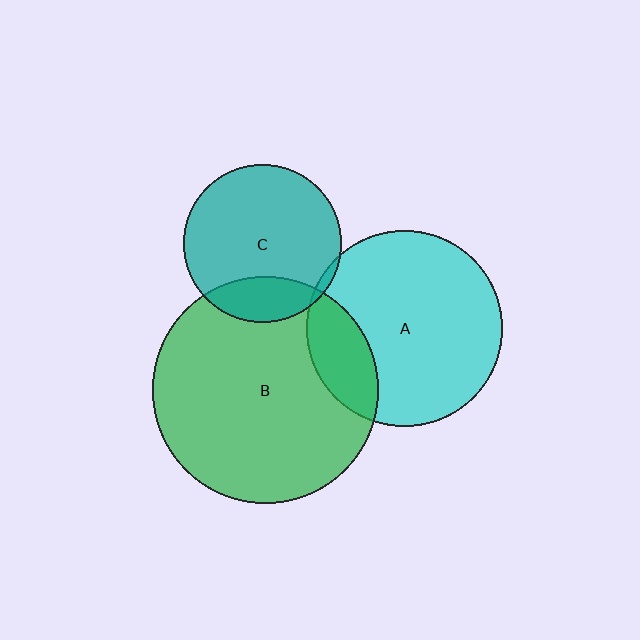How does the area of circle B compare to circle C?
Approximately 2.1 times.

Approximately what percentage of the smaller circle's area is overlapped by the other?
Approximately 5%.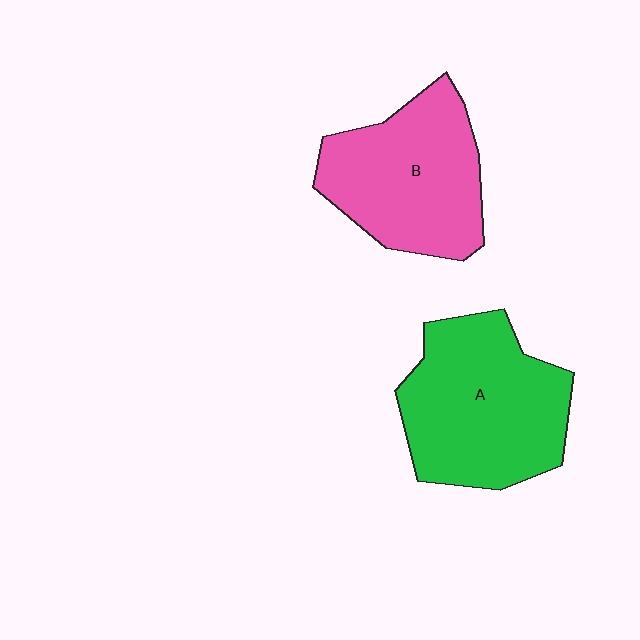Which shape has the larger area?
Shape A (green).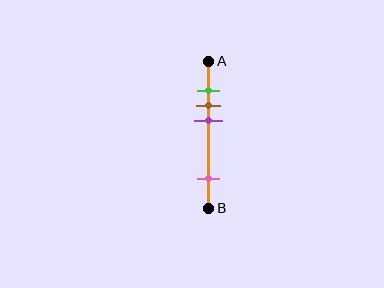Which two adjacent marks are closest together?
The green and brown marks are the closest adjacent pair.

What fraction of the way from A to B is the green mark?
The green mark is approximately 20% (0.2) of the way from A to B.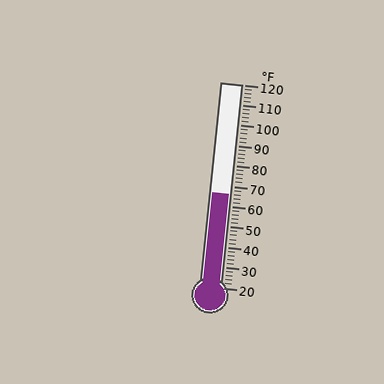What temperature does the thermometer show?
The thermometer shows approximately 66°F.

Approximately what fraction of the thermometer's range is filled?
The thermometer is filled to approximately 45% of its range.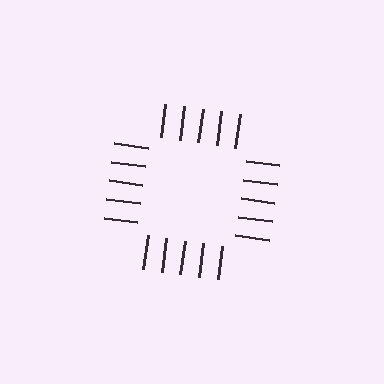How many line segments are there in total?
20 — 5 along each of the 4 edges.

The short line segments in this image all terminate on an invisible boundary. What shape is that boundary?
An illusory square — the line segments terminate on its edges but no continuous stroke is drawn.